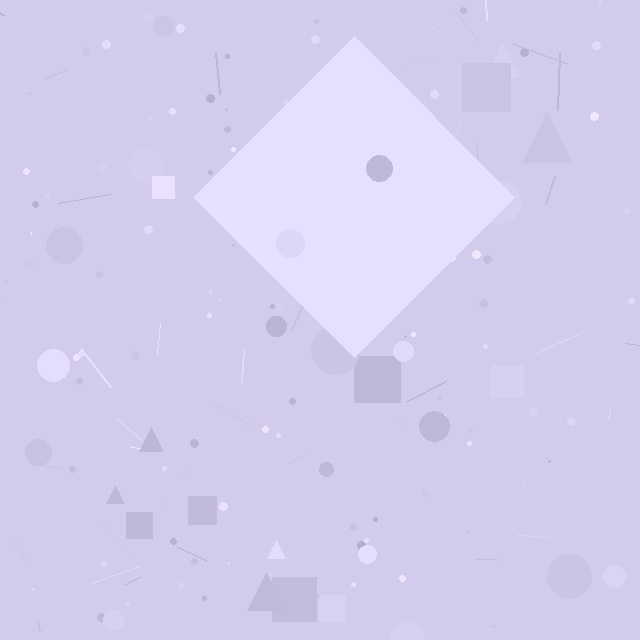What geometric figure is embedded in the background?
A diamond is embedded in the background.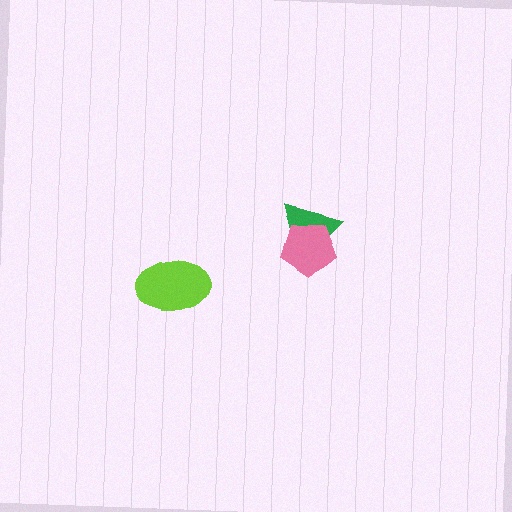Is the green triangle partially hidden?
Yes, it is partially covered by another shape.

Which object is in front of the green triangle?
The pink pentagon is in front of the green triangle.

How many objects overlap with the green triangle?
1 object overlaps with the green triangle.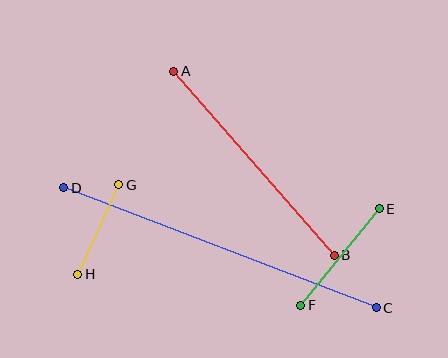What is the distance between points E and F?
The distance is approximately 124 pixels.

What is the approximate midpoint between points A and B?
The midpoint is at approximately (254, 163) pixels.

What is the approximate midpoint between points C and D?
The midpoint is at approximately (220, 248) pixels.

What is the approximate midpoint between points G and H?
The midpoint is at approximately (98, 230) pixels.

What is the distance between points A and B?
The distance is approximately 244 pixels.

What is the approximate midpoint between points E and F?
The midpoint is at approximately (340, 257) pixels.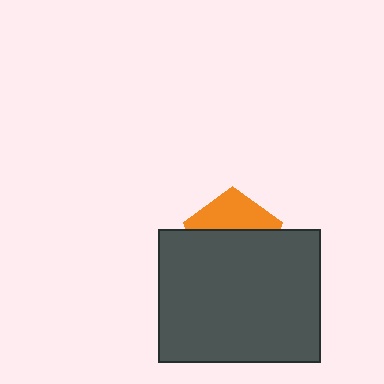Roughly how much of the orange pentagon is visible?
A small part of it is visible (roughly 38%).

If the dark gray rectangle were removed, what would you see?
You would see the complete orange pentagon.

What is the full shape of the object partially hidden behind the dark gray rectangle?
The partially hidden object is an orange pentagon.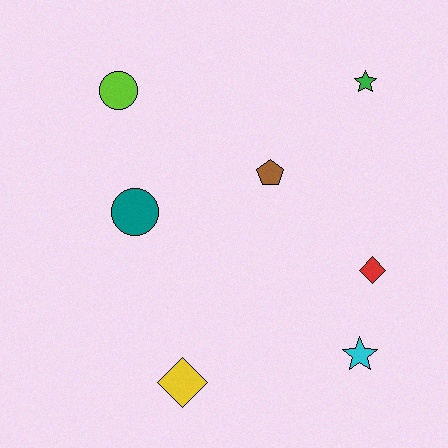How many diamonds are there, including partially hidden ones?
There are 2 diamonds.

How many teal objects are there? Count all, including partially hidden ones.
There is 1 teal object.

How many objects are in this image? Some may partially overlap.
There are 7 objects.